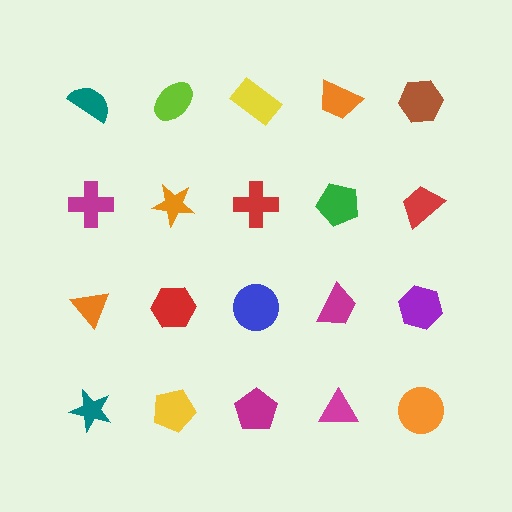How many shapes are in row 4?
5 shapes.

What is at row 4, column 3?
A magenta pentagon.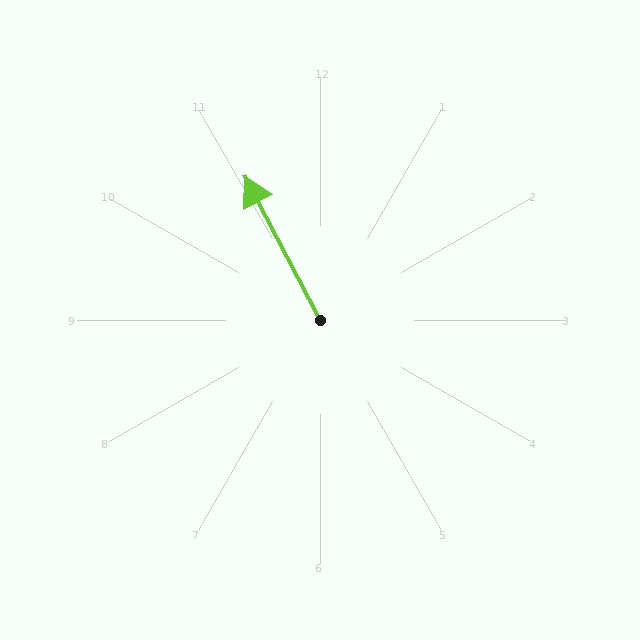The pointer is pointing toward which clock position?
Roughly 11 o'clock.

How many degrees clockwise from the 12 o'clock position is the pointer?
Approximately 332 degrees.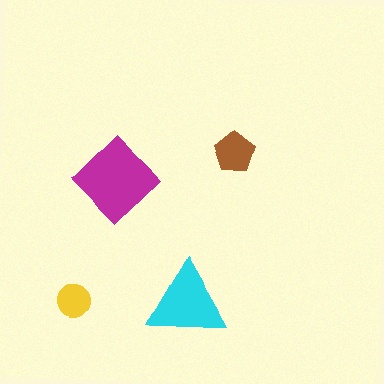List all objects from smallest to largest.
The yellow circle, the brown pentagon, the cyan triangle, the magenta diamond.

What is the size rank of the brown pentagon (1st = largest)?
3rd.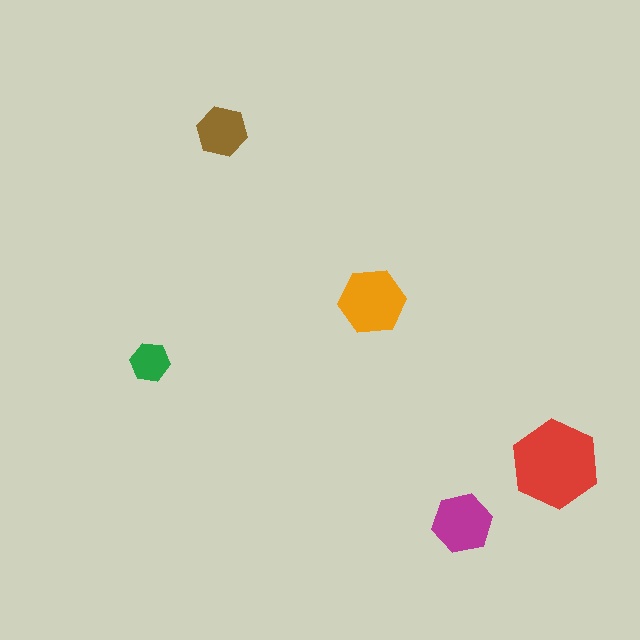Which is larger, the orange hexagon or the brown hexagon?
The orange one.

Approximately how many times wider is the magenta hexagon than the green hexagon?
About 1.5 times wider.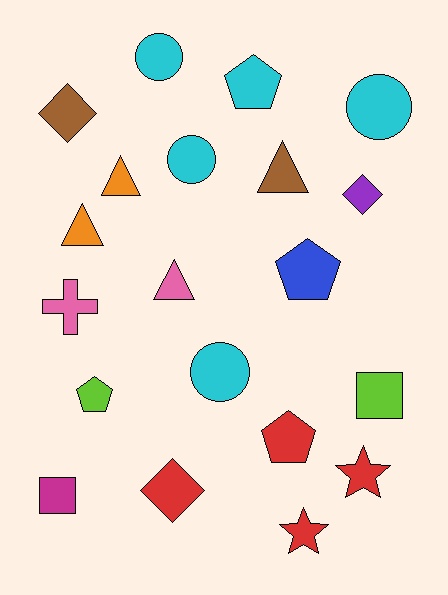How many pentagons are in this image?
There are 4 pentagons.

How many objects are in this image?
There are 20 objects.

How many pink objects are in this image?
There are 2 pink objects.